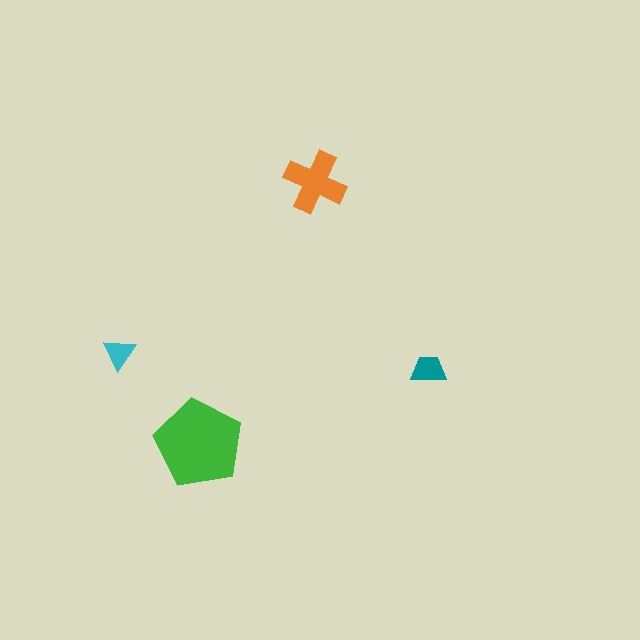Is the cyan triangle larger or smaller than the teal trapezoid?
Smaller.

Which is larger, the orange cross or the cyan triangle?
The orange cross.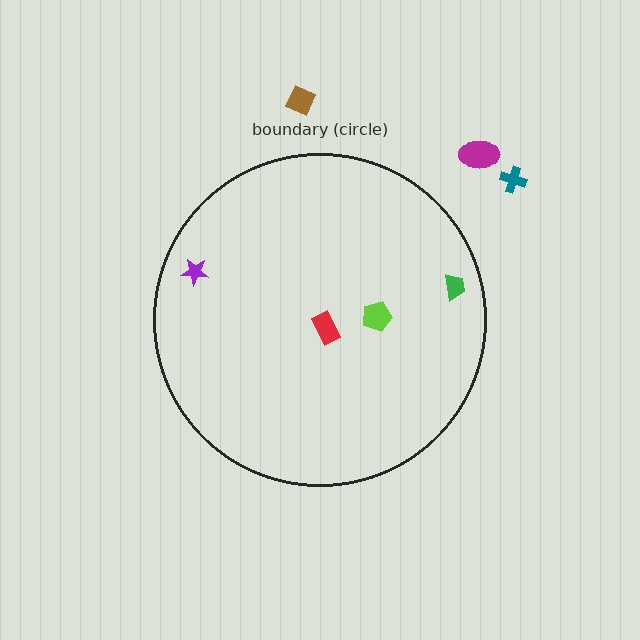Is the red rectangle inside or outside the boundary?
Inside.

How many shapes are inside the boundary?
4 inside, 3 outside.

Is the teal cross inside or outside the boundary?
Outside.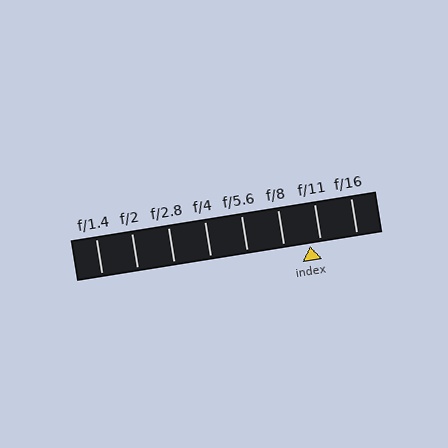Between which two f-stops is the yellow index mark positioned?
The index mark is between f/8 and f/11.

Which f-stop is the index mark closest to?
The index mark is closest to f/11.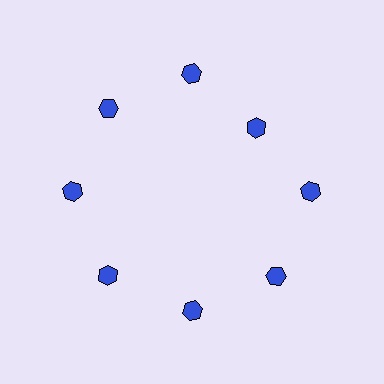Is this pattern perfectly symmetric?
No. The 8 blue hexagons are arranged in a ring, but one element near the 2 o'clock position is pulled inward toward the center, breaking the 8-fold rotational symmetry.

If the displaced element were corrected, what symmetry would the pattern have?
It would have 8-fold rotational symmetry — the pattern would map onto itself every 45 degrees.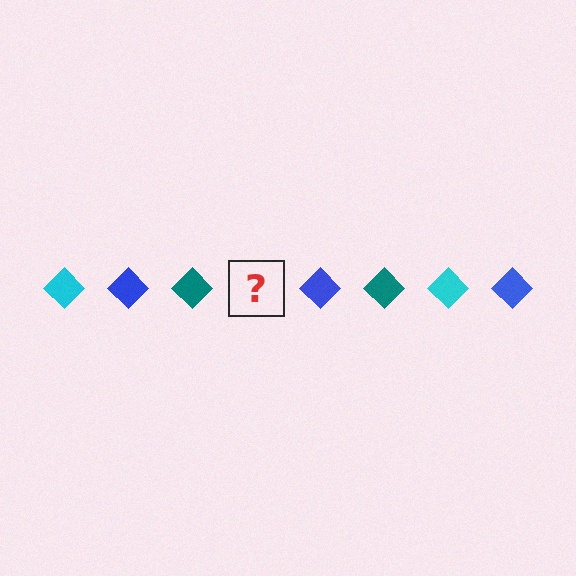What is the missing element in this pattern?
The missing element is a cyan diamond.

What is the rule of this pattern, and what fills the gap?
The rule is that the pattern cycles through cyan, blue, teal diamonds. The gap should be filled with a cyan diamond.